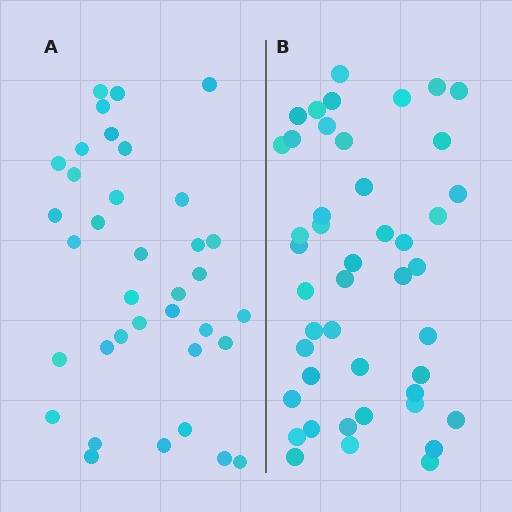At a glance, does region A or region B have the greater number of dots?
Region B (the right region) has more dots.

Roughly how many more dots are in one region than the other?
Region B has roughly 8 or so more dots than region A.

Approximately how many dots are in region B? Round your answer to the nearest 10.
About 40 dots. (The exact count is 45, which rounds to 40.)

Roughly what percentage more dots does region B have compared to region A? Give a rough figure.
About 25% more.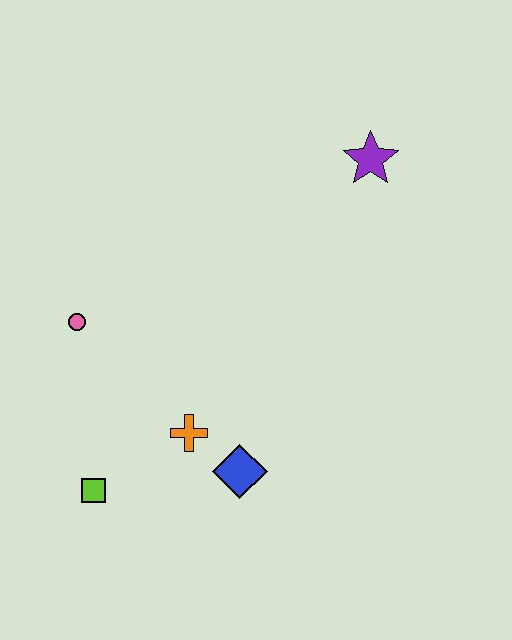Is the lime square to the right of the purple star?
No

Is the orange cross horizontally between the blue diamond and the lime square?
Yes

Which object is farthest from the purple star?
The lime square is farthest from the purple star.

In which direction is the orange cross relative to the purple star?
The orange cross is below the purple star.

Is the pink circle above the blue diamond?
Yes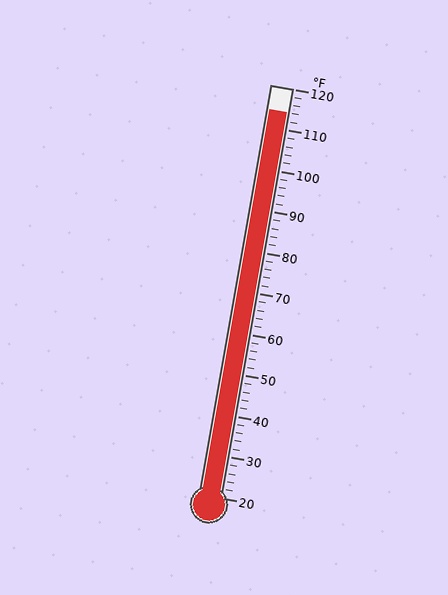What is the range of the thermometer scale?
The thermometer scale ranges from 20°F to 120°F.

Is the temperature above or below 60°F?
The temperature is above 60°F.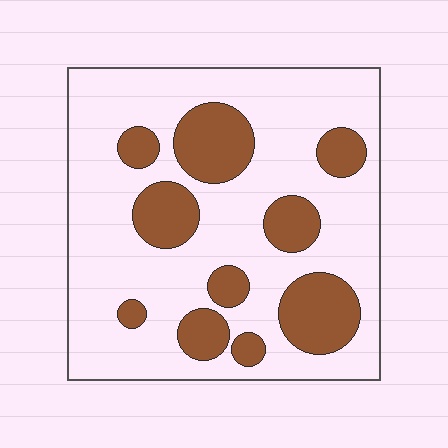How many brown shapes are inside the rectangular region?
10.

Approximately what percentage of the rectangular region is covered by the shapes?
Approximately 25%.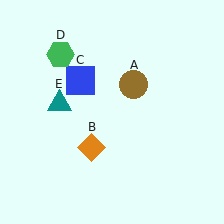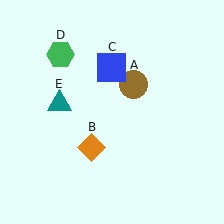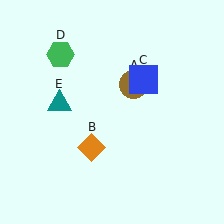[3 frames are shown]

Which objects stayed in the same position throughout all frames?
Brown circle (object A) and orange diamond (object B) and green hexagon (object D) and teal triangle (object E) remained stationary.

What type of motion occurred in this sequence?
The blue square (object C) rotated clockwise around the center of the scene.